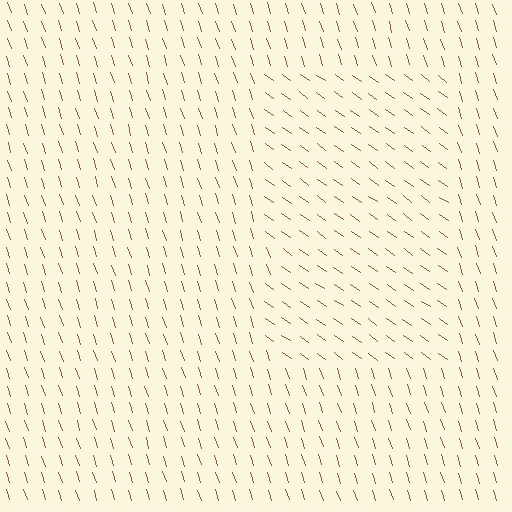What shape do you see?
I see a rectangle.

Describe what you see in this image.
The image is filled with small brown line segments. A rectangle region in the image has lines oriented differently from the surrounding lines, creating a visible texture boundary.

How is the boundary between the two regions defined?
The boundary is defined purely by a change in line orientation (approximately 37 degrees difference). All lines are the same color and thickness.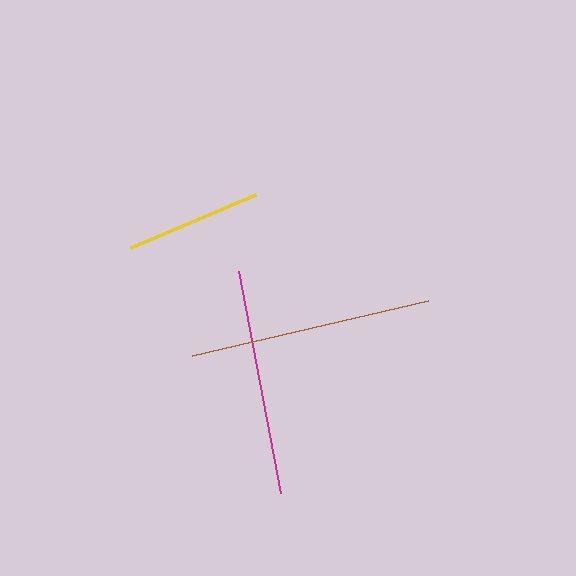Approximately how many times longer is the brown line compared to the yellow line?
The brown line is approximately 1.8 times the length of the yellow line.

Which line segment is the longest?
The brown line is the longest at approximately 243 pixels.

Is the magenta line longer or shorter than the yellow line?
The magenta line is longer than the yellow line.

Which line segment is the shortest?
The yellow line is the shortest at approximately 136 pixels.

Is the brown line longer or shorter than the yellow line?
The brown line is longer than the yellow line.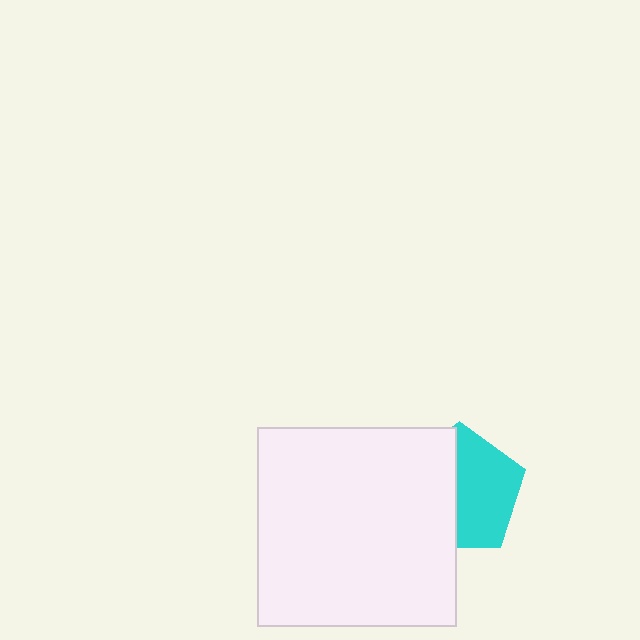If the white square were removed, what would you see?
You would see the complete cyan pentagon.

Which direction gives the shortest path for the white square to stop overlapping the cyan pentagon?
Moving left gives the shortest separation.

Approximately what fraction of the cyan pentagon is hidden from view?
Roughly 48% of the cyan pentagon is hidden behind the white square.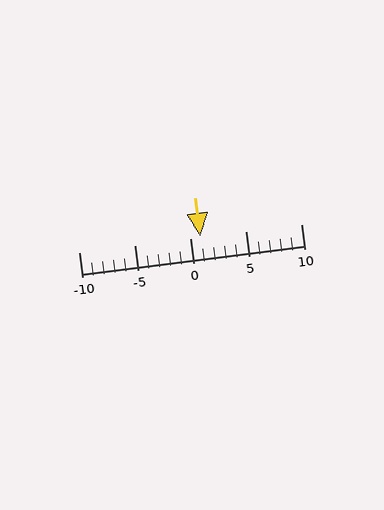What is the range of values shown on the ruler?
The ruler shows values from -10 to 10.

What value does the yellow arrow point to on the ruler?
The yellow arrow points to approximately 1.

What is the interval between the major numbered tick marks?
The major tick marks are spaced 5 units apart.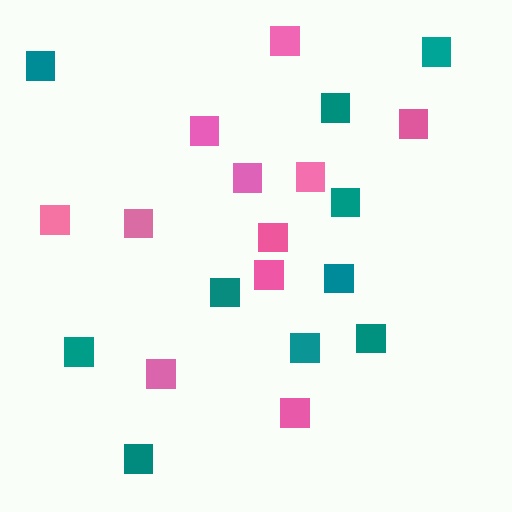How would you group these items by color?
There are 2 groups: one group of teal squares (10) and one group of pink squares (11).